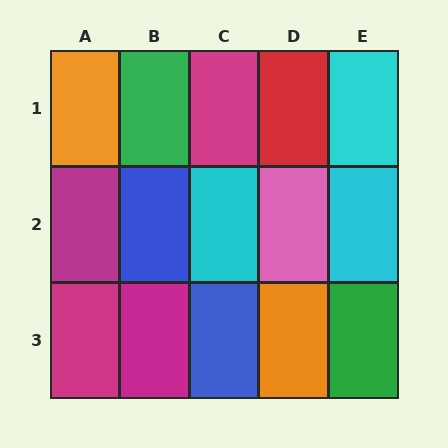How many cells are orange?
2 cells are orange.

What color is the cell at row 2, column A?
Magenta.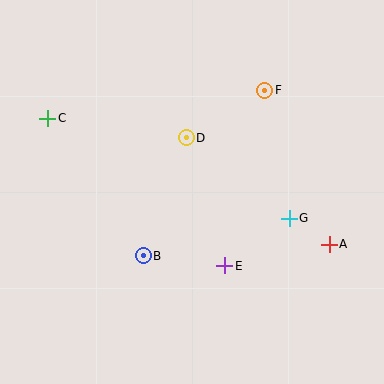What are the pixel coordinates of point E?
Point E is at (225, 266).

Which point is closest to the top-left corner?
Point C is closest to the top-left corner.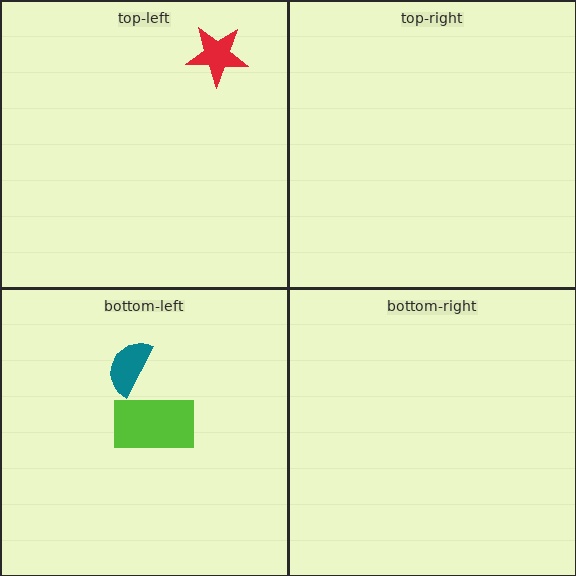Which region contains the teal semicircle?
The bottom-left region.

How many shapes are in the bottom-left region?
2.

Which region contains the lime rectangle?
The bottom-left region.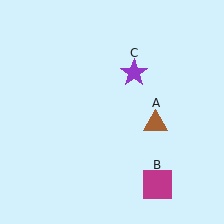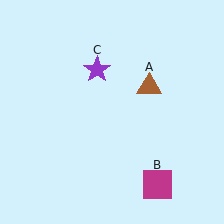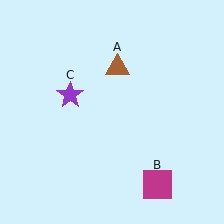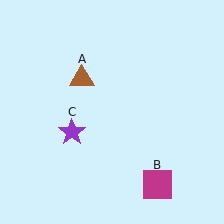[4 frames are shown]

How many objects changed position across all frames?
2 objects changed position: brown triangle (object A), purple star (object C).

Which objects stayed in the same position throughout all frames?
Magenta square (object B) remained stationary.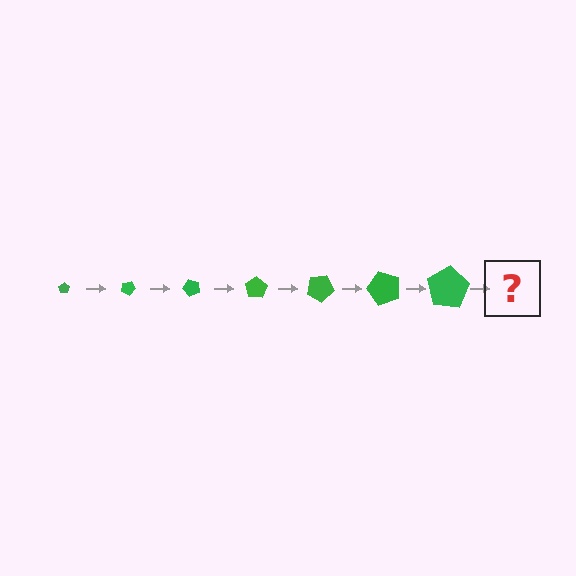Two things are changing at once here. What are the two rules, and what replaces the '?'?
The two rules are that the pentagon grows larger each step and it rotates 25 degrees each step. The '?' should be a pentagon, larger than the previous one and rotated 175 degrees from the start.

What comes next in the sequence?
The next element should be a pentagon, larger than the previous one and rotated 175 degrees from the start.